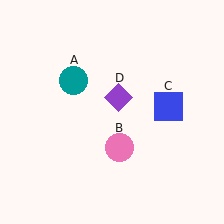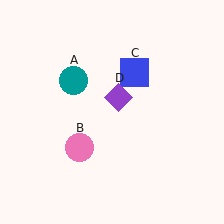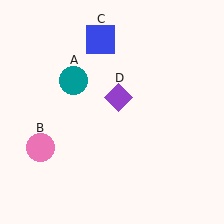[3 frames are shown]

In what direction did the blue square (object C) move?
The blue square (object C) moved up and to the left.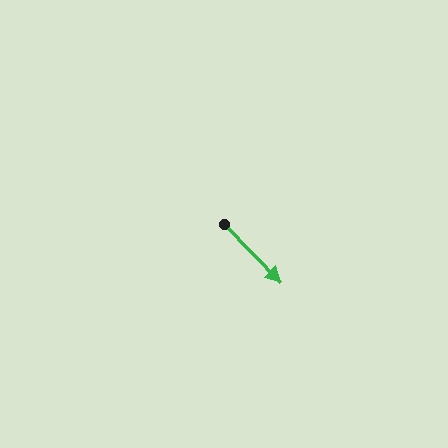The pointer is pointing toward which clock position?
Roughly 5 o'clock.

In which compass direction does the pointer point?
Southeast.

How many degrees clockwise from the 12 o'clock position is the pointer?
Approximately 136 degrees.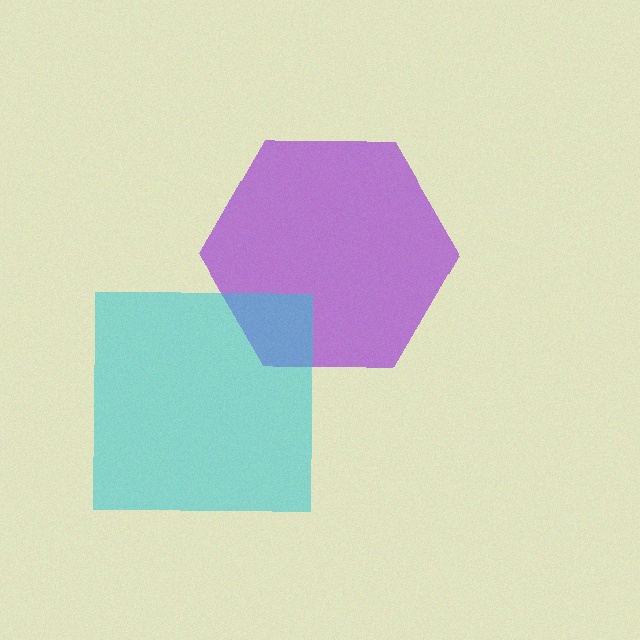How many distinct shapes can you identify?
There are 2 distinct shapes: a purple hexagon, a cyan square.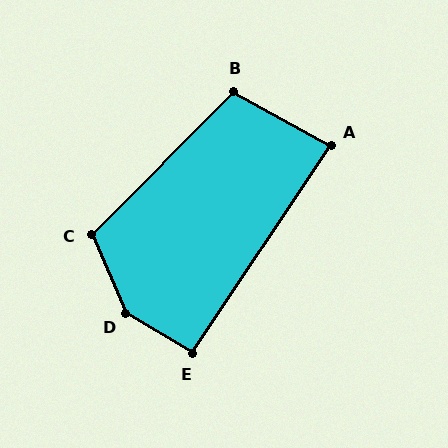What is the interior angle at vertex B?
Approximately 106 degrees (obtuse).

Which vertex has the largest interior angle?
D, at approximately 144 degrees.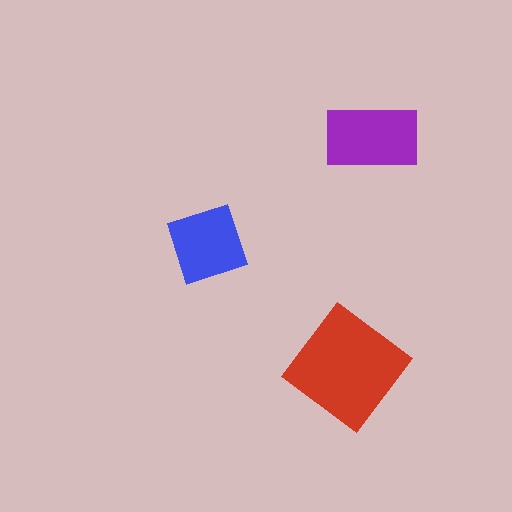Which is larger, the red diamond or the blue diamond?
The red diamond.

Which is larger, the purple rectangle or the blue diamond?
The purple rectangle.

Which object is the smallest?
The blue diamond.